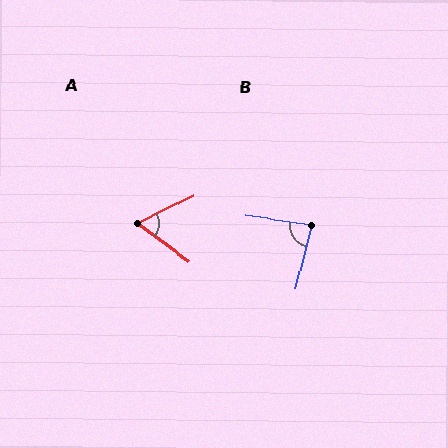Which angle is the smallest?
A, at approximately 63 degrees.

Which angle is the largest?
B, at approximately 83 degrees.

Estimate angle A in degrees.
Approximately 63 degrees.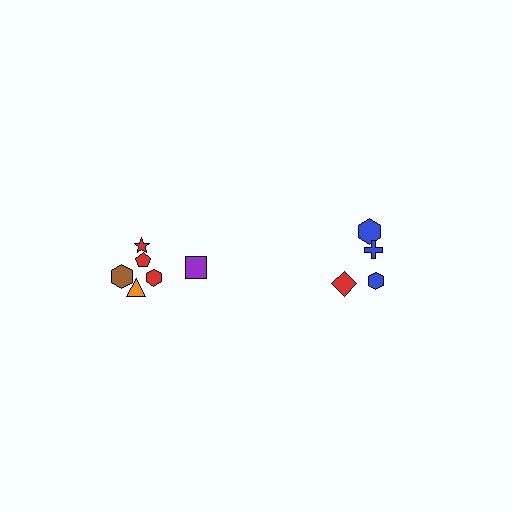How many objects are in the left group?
There are 6 objects.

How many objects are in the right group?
There are 4 objects.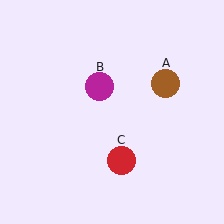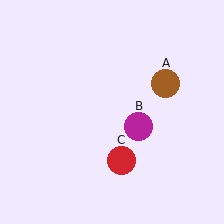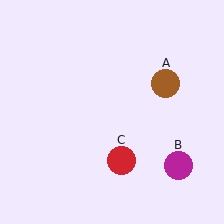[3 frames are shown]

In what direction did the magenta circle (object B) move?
The magenta circle (object B) moved down and to the right.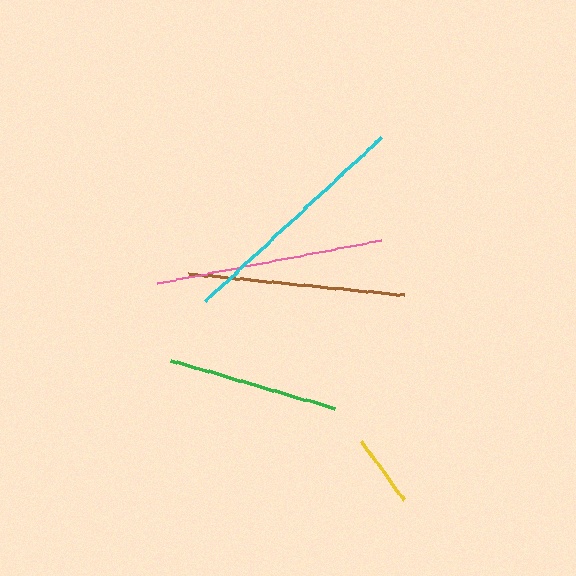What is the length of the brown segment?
The brown segment is approximately 217 pixels long.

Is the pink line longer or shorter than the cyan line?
The cyan line is longer than the pink line.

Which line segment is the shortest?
The yellow line is the shortest at approximately 73 pixels.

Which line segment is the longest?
The cyan line is the longest at approximately 240 pixels.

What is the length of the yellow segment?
The yellow segment is approximately 73 pixels long.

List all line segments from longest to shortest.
From longest to shortest: cyan, pink, brown, green, yellow.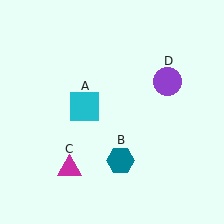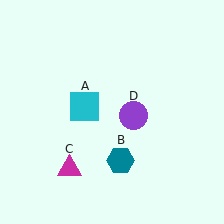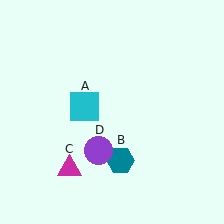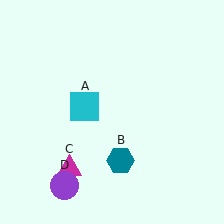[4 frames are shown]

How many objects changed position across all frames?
1 object changed position: purple circle (object D).